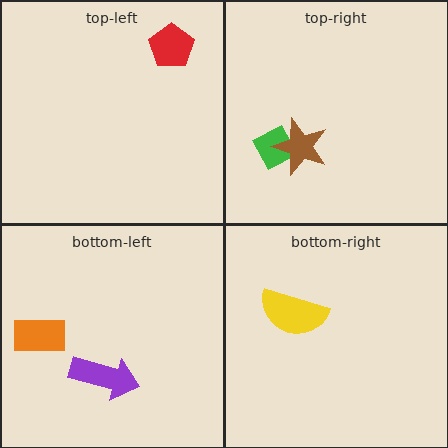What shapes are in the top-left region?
The red pentagon.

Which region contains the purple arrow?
The bottom-left region.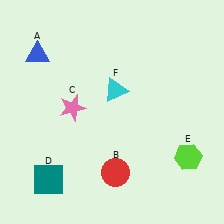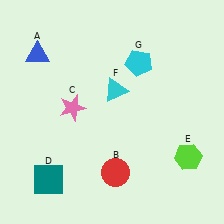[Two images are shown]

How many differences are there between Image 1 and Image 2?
There is 1 difference between the two images.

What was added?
A cyan pentagon (G) was added in Image 2.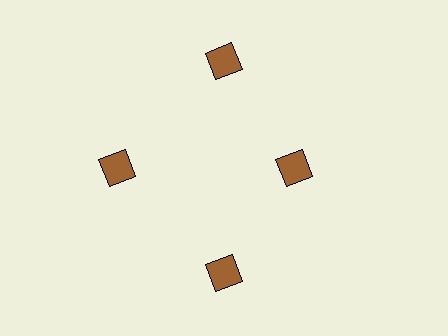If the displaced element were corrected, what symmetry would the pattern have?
It would have 4-fold rotational symmetry — the pattern would map onto itself every 90 degrees.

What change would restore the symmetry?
The symmetry would be restored by moving it outward, back onto the ring so that all 4 squares sit at equal angles and equal distance from the center.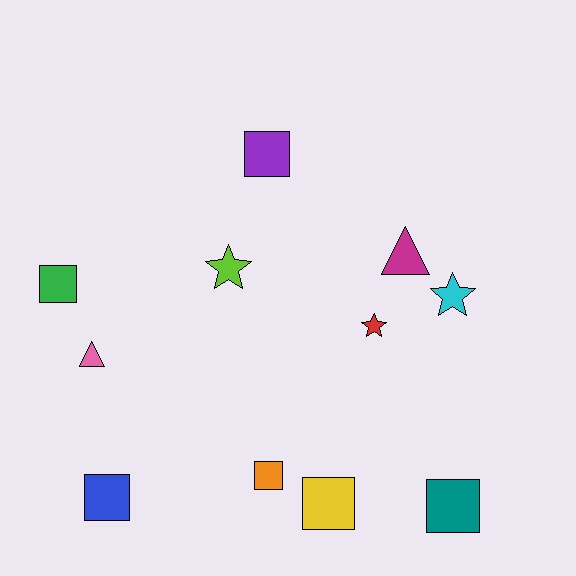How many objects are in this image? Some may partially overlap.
There are 11 objects.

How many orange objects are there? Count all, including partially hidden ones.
There is 1 orange object.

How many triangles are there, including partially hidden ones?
There are 2 triangles.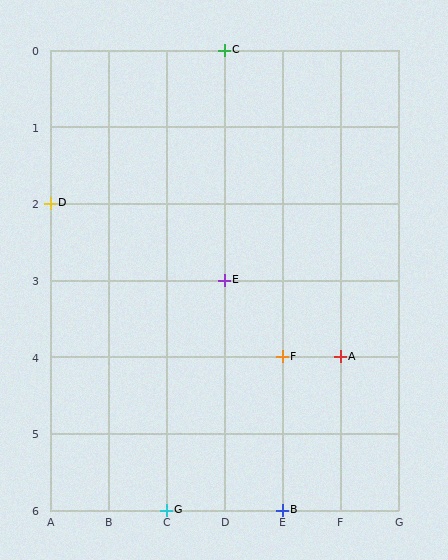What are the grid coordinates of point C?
Point C is at grid coordinates (D, 0).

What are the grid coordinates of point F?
Point F is at grid coordinates (E, 4).